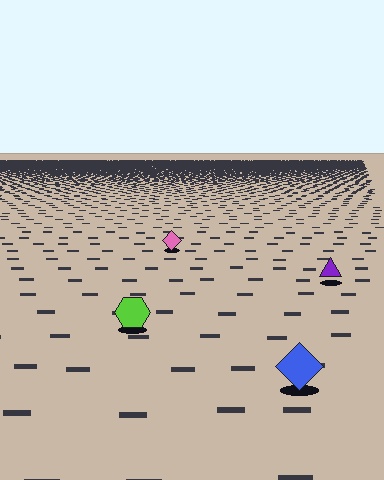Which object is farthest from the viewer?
The pink diamond is farthest from the viewer. It appears smaller and the ground texture around it is denser.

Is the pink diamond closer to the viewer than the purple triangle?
No. The purple triangle is closer — you can tell from the texture gradient: the ground texture is coarser near it.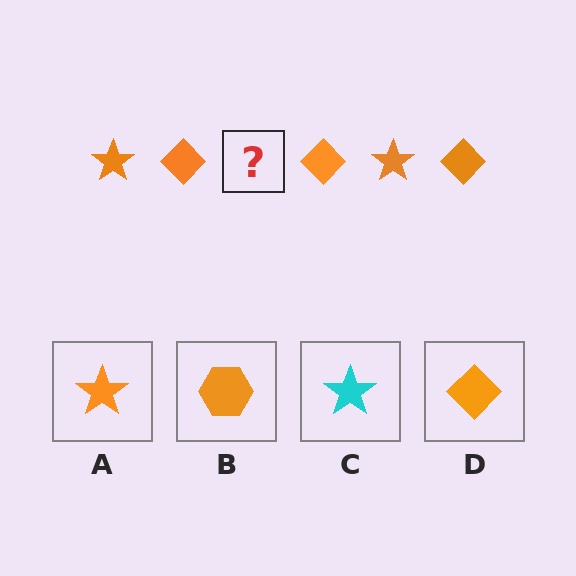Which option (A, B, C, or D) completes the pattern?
A.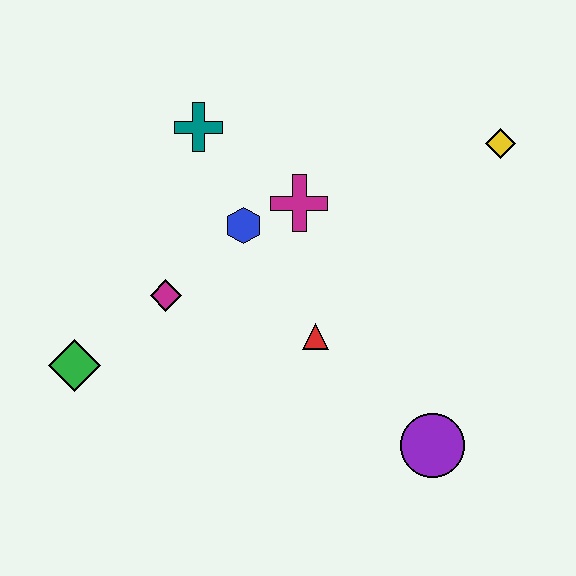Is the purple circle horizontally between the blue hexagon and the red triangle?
No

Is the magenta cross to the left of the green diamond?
No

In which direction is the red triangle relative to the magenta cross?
The red triangle is below the magenta cross.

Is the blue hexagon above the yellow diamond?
No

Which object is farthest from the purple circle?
The teal cross is farthest from the purple circle.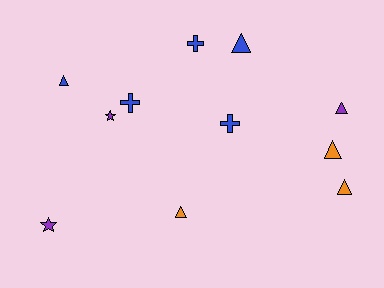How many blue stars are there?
There are no blue stars.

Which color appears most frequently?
Blue, with 5 objects.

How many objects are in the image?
There are 11 objects.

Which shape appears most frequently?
Triangle, with 6 objects.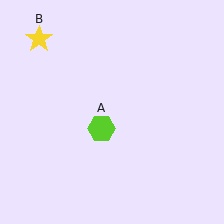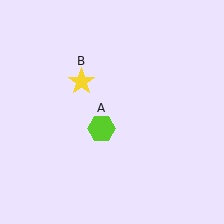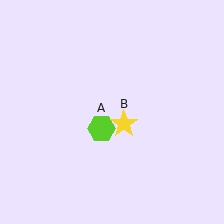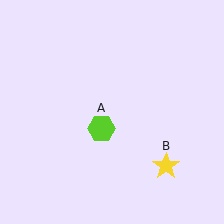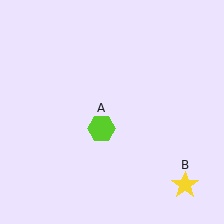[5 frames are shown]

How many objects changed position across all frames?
1 object changed position: yellow star (object B).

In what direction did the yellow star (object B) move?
The yellow star (object B) moved down and to the right.